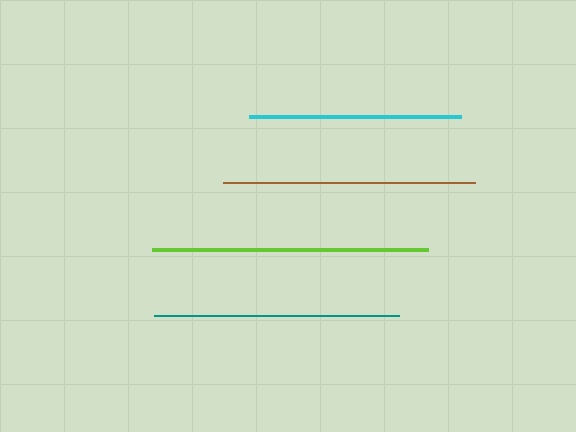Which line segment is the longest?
The lime line is the longest at approximately 275 pixels.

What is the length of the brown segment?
The brown segment is approximately 252 pixels long.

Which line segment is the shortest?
The cyan line is the shortest at approximately 212 pixels.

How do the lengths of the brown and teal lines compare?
The brown and teal lines are approximately the same length.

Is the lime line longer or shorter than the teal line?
The lime line is longer than the teal line.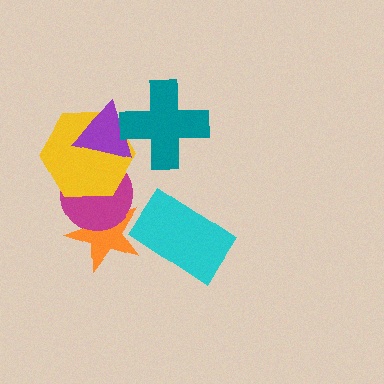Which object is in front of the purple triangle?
The teal cross is in front of the purple triangle.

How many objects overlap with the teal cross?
2 objects overlap with the teal cross.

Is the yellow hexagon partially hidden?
Yes, it is partially covered by another shape.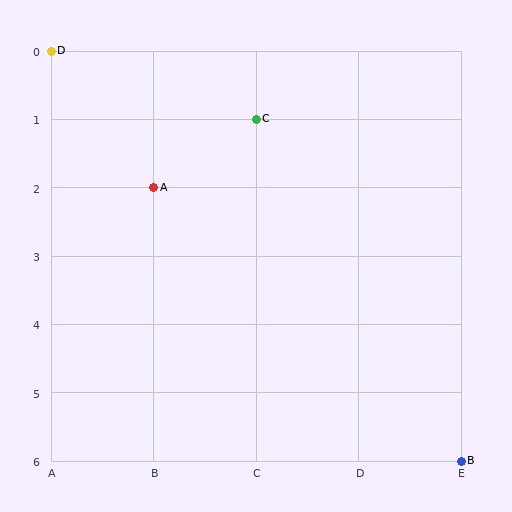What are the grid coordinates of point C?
Point C is at grid coordinates (C, 1).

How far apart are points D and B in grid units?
Points D and B are 4 columns and 6 rows apart (about 7.2 grid units diagonally).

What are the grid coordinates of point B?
Point B is at grid coordinates (E, 6).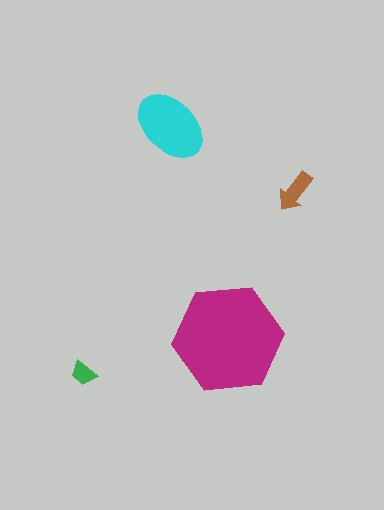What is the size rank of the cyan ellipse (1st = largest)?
2nd.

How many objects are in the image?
There are 4 objects in the image.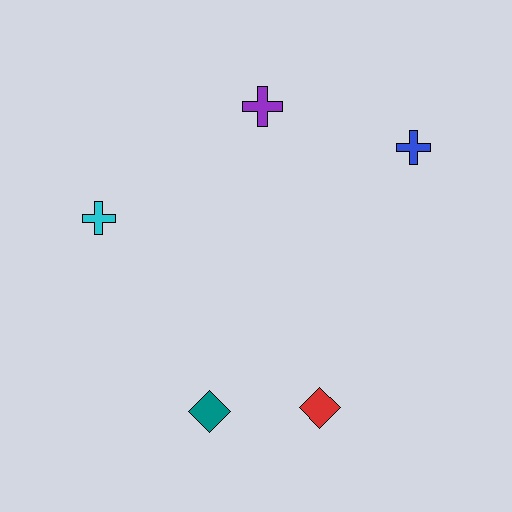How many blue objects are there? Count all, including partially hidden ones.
There is 1 blue object.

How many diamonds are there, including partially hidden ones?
There are 2 diamonds.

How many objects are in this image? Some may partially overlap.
There are 5 objects.